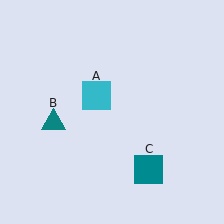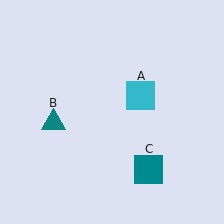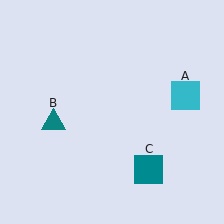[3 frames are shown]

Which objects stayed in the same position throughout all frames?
Teal triangle (object B) and teal square (object C) remained stationary.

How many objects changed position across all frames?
1 object changed position: cyan square (object A).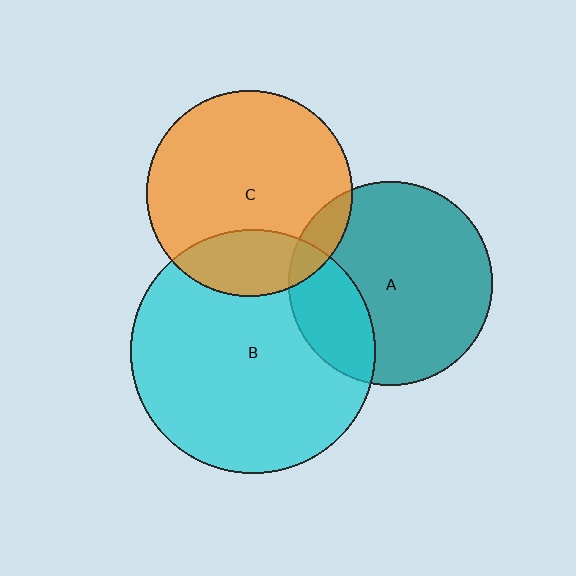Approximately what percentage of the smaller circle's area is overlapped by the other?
Approximately 10%.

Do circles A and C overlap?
Yes.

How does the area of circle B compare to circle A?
Approximately 1.4 times.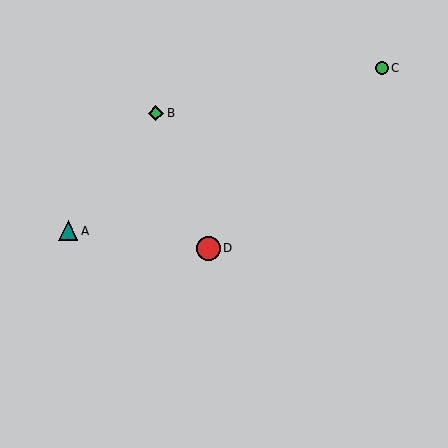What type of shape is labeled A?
Shape A is a teal triangle.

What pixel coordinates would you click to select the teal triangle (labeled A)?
Click at (68, 231) to select the teal triangle A.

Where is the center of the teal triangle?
The center of the teal triangle is at (68, 231).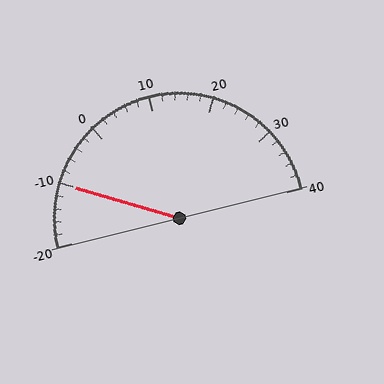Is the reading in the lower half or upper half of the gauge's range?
The reading is in the lower half of the range (-20 to 40).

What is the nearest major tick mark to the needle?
The nearest major tick mark is -10.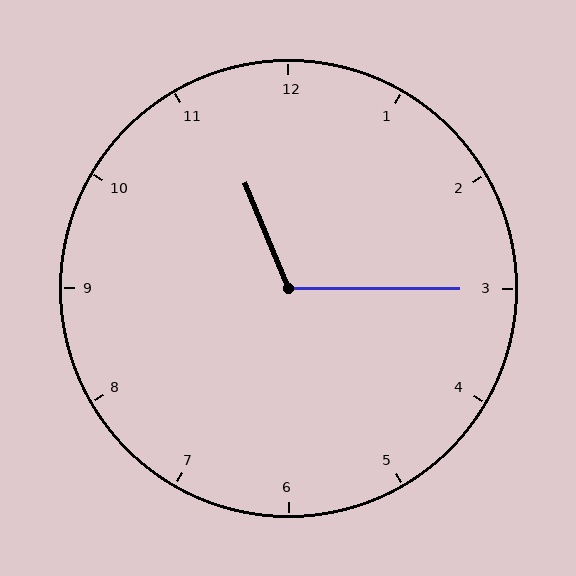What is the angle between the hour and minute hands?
Approximately 112 degrees.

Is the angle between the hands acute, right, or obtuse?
It is obtuse.